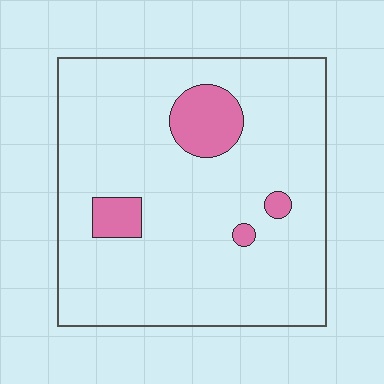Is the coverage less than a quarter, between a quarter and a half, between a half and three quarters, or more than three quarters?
Less than a quarter.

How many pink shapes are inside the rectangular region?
4.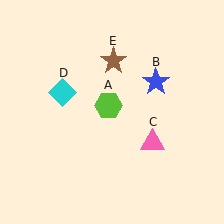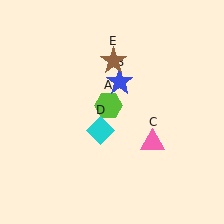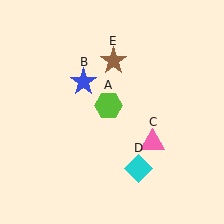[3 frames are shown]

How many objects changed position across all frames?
2 objects changed position: blue star (object B), cyan diamond (object D).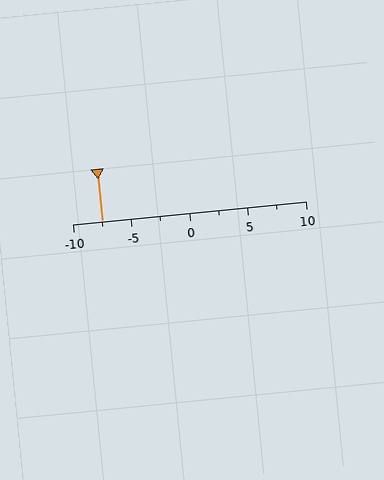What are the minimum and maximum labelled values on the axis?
The axis runs from -10 to 10.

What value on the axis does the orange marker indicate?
The marker indicates approximately -7.5.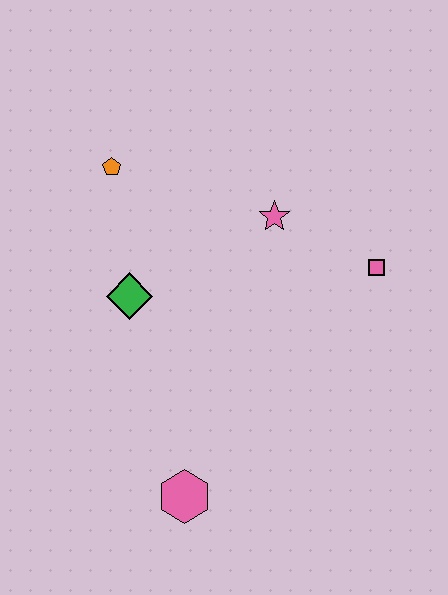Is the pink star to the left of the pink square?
Yes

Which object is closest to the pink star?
The pink square is closest to the pink star.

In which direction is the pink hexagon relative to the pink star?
The pink hexagon is below the pink star.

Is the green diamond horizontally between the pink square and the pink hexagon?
No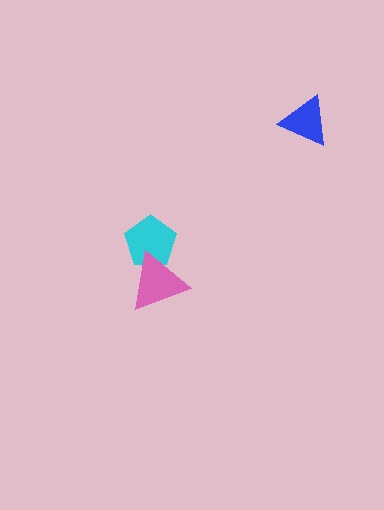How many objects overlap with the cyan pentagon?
1 object overlaps with the cyan pentagon.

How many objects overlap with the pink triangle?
1 object overlaps with the pink triangle.